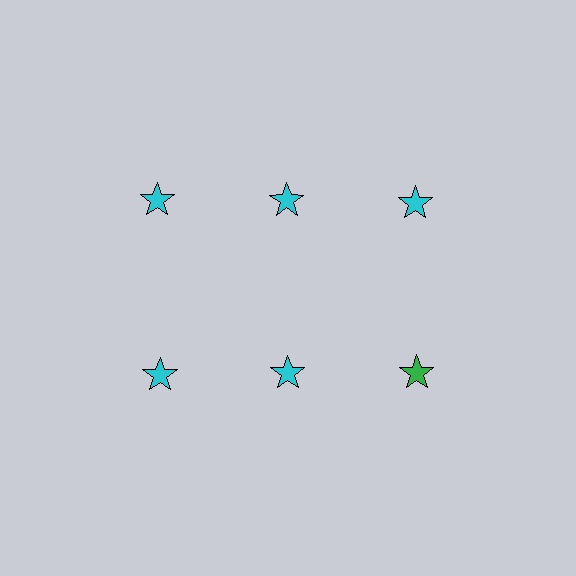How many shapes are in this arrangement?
There are 6 shapes arranged in a grid pattern.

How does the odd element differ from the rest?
It has a different color: green instead of cyan.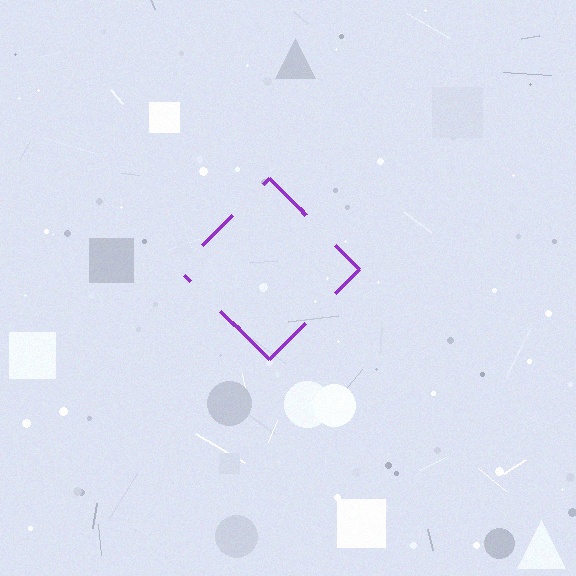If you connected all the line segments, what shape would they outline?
They would outline a diamond.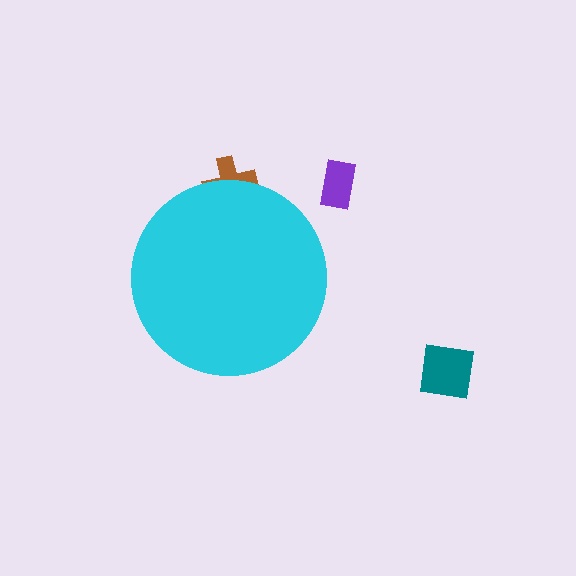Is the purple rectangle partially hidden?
No, the purple rectangle is fully visible.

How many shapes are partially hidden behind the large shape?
1 shape is partially hidden.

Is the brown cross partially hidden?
Yes, the brown cross is partially hidden behind the cyan circle.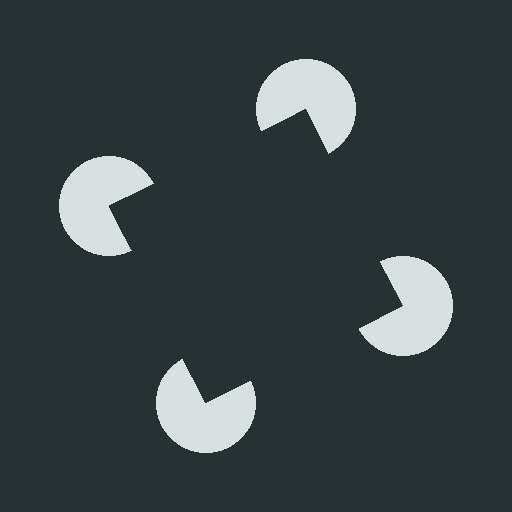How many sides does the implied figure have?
4 sides.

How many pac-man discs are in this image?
There are 4 — one at each vertex of the illusory square.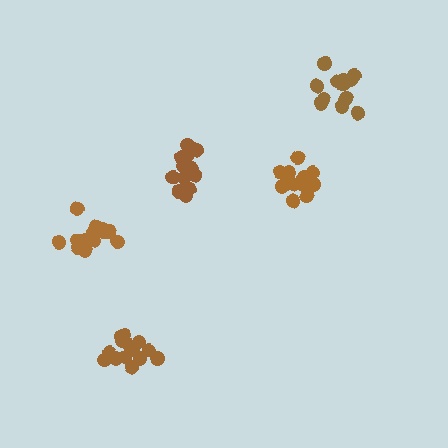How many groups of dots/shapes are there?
There are 5 groups.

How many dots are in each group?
Group 1: 14 dots, Group 2: 15 dots, Group 3: 15 dots, Group 4: 15 dots, Group 5: 16 dots (75 total).